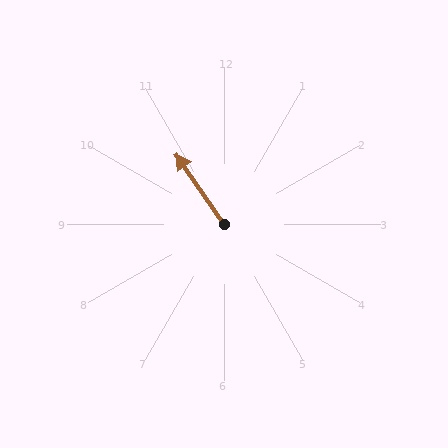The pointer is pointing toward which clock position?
Roughly 11 o'clock.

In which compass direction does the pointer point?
Northwest.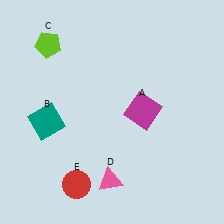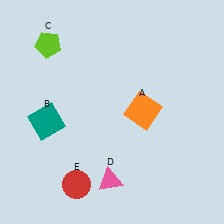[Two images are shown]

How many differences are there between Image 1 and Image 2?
There is 1 difference between the two images.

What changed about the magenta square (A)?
In Image 1, A is magenta. In Image 2, it changed to orange.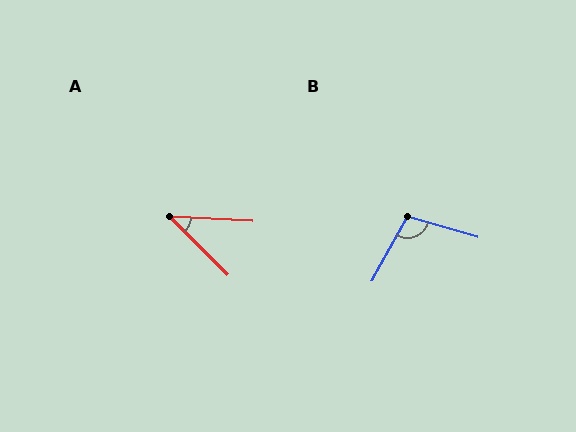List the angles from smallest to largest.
A (42°), B (103°).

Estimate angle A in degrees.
Approximately 42 degrees.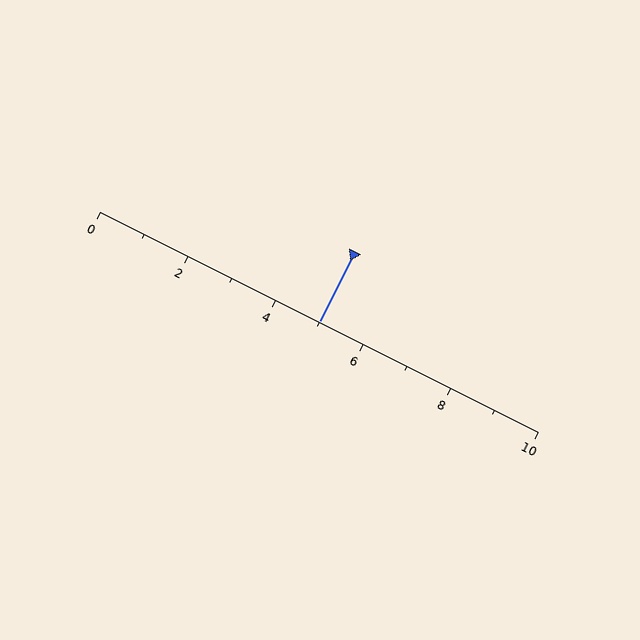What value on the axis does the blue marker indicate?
The marker indicates approximately 5.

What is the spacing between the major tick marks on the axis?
The major ticks are spaced 2 apart.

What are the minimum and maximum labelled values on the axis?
The axis runs from 0 to 10.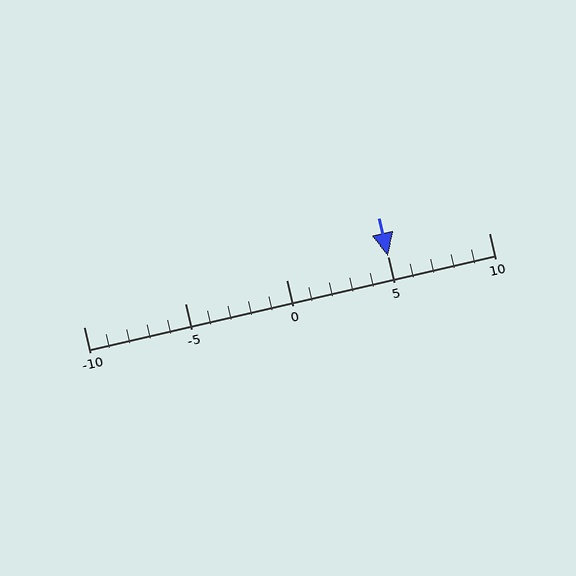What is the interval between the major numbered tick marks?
The major tick marks are spaced 5 units apart.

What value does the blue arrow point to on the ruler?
The blue arrow points to approximately 5.